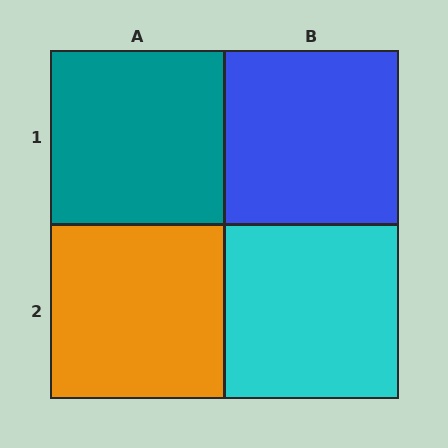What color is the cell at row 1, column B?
Blue.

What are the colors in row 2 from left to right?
Orange, cyan.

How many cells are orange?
1 cell is orange.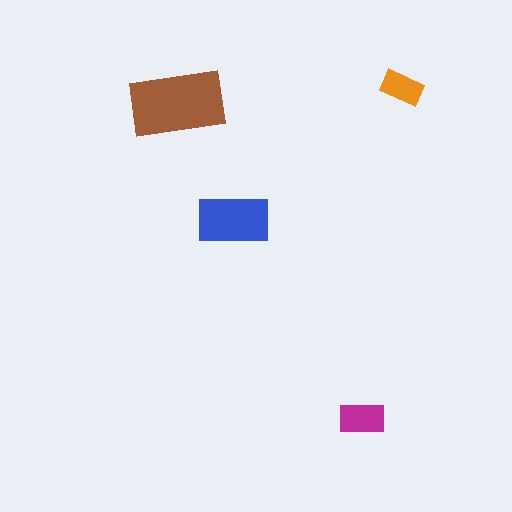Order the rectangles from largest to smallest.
the brown one, the blue one, the magenta one, the orange one.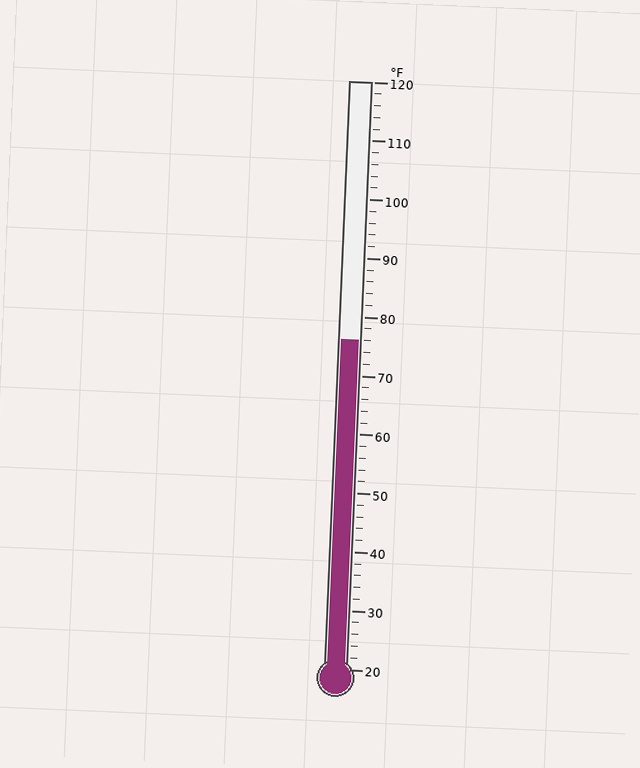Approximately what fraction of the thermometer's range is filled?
The thermometer is filled to approximately 55% of its range.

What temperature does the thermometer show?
The thermometer shows approximately 76°F.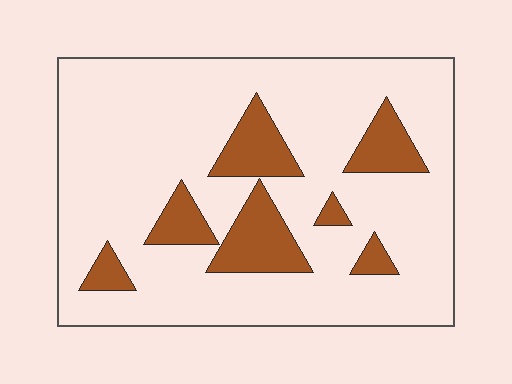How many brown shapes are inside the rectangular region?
7.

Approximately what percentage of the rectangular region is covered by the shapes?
Approximately 20%.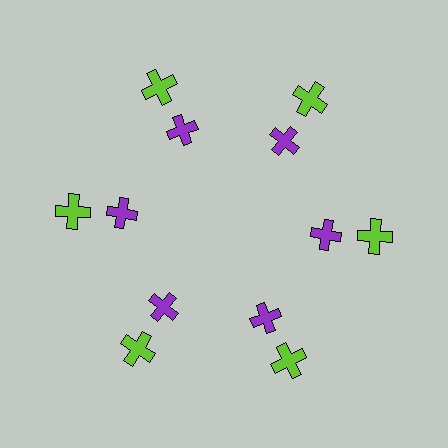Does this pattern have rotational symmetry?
Yes, this pattern has 6-fold rotational symmetry. It looks the same after rotating 60 degrees around the center.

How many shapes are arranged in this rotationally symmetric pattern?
There are 12 shapes, arranged in 6 groups of 2.